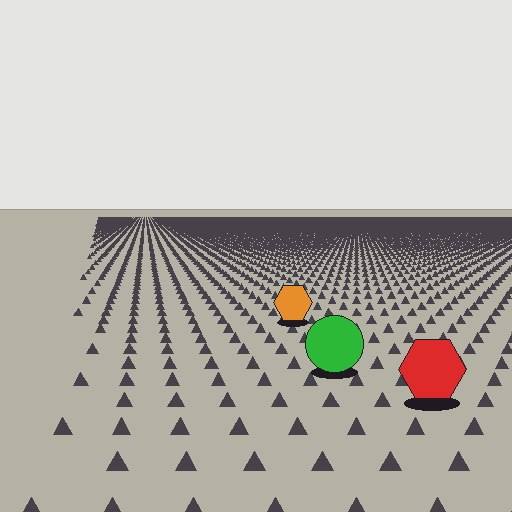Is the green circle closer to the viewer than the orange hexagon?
Yes. The green circle is closer — you can tell from the texture gradient: the ground texture is coarser near it.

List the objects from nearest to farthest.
From nearest to farthest: the red hexagon, the green circle, the orange hexagon.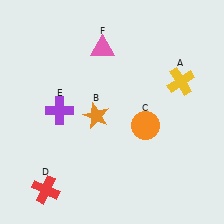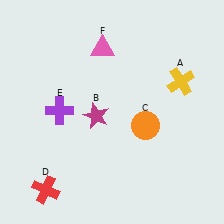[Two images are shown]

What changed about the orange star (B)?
In Image 1, B is orange. In Image 2, it changed to magenta.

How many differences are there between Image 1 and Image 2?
There is 1 difference between the two images.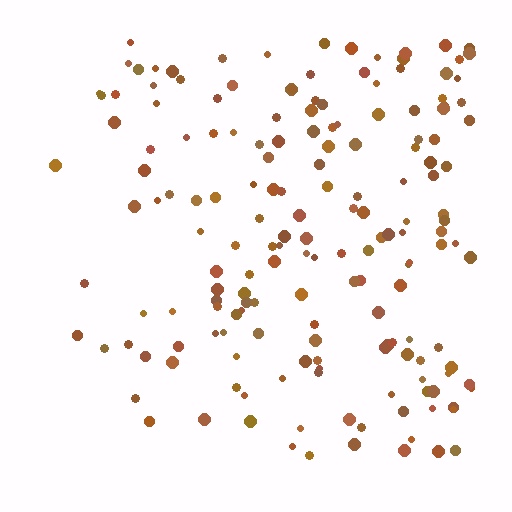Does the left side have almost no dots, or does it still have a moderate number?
Still a moderate number, just noticeably fewer than the right.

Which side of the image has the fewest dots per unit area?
The left.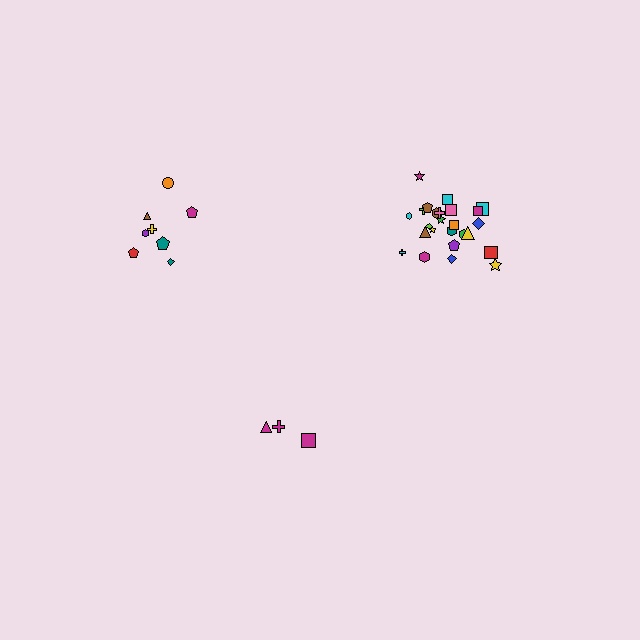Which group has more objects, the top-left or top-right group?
The top-right group.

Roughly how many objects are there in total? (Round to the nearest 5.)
Roughly 35 objects in total.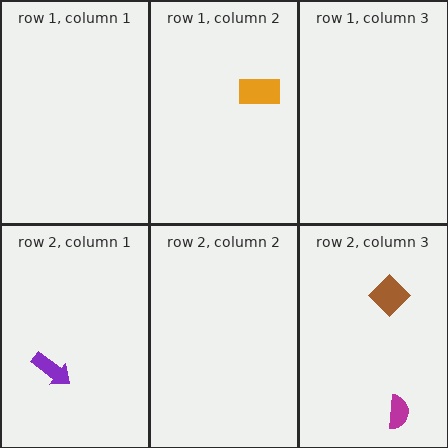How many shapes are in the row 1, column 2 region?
1.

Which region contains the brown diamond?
The row 2, column 3 region.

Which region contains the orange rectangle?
The row 1, column 2 region.